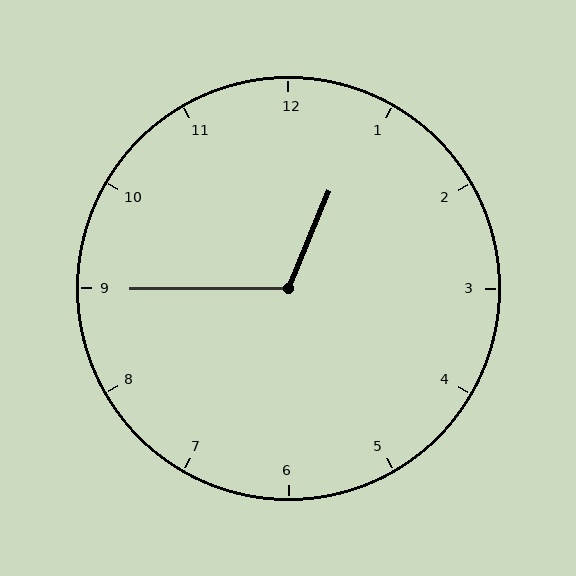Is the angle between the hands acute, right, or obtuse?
It is obtuse.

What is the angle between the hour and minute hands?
Approximately 112 degrees.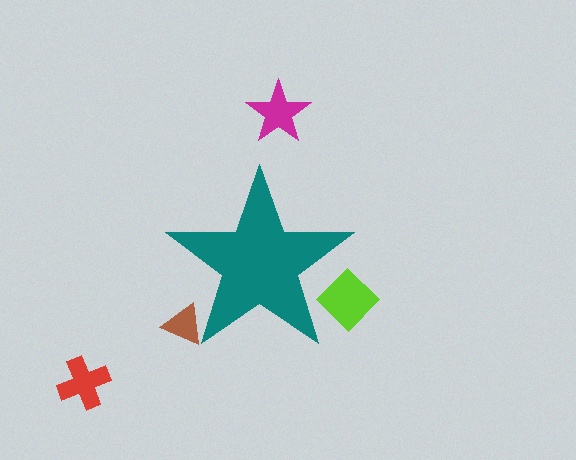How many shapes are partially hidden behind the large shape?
2 shapes are partially hidden.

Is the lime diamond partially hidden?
Yes, the lime diamond is partially hidden behind the teal star.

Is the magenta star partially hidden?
No, the magenta star is fully visible.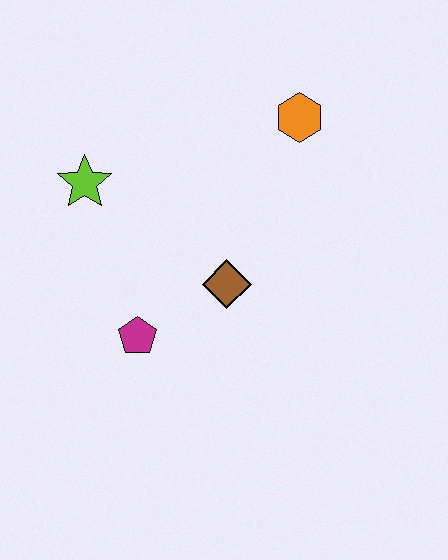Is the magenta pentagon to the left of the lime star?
No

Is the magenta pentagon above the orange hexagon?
No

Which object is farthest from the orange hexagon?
The magenta pentagon is farthest from the orange hexagon.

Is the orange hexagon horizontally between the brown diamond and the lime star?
No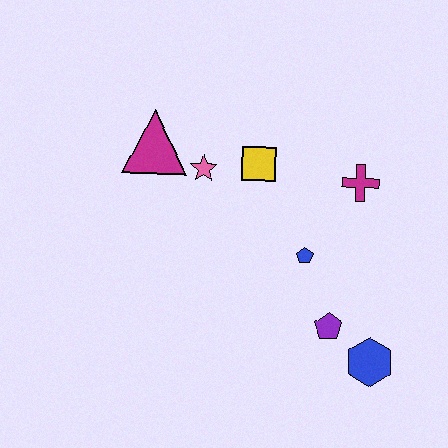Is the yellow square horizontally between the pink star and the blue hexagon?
Yes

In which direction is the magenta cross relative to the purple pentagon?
The magenta cross is above the purple pentagon.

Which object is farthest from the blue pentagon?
The magenta triangle is farthest from the blue pentagon.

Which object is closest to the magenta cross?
The blue pentagon is closest to the magenta cross.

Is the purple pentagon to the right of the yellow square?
Yes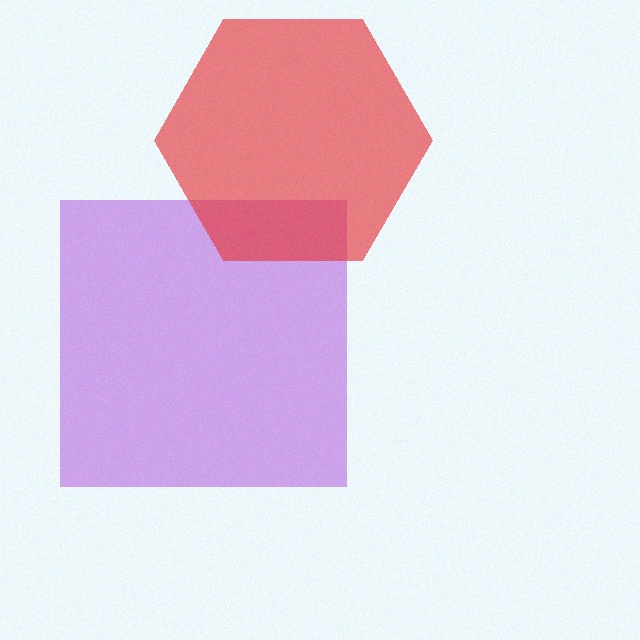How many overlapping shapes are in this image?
There are 2 overlapping shapes in the image.